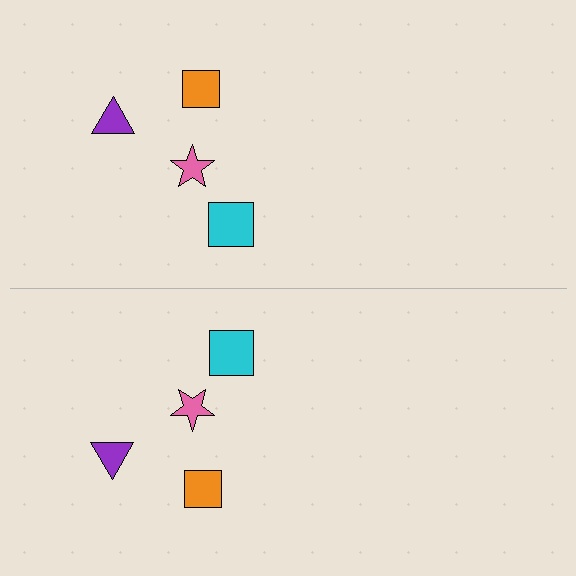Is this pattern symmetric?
Yes, this pattern has bilateral (reflection) symmetry.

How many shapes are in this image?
There are 8 shapes in this image.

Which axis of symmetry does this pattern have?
The pattern has a horizontal axis of symmetry running through the center of the image.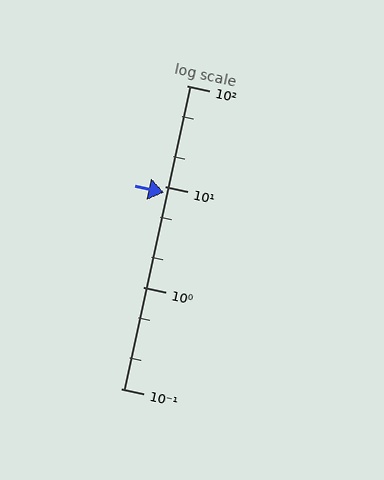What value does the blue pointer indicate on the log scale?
The pointer indicates approximately 8.7.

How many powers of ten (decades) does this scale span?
The scale spans 3 decades, from 0.1 to 100.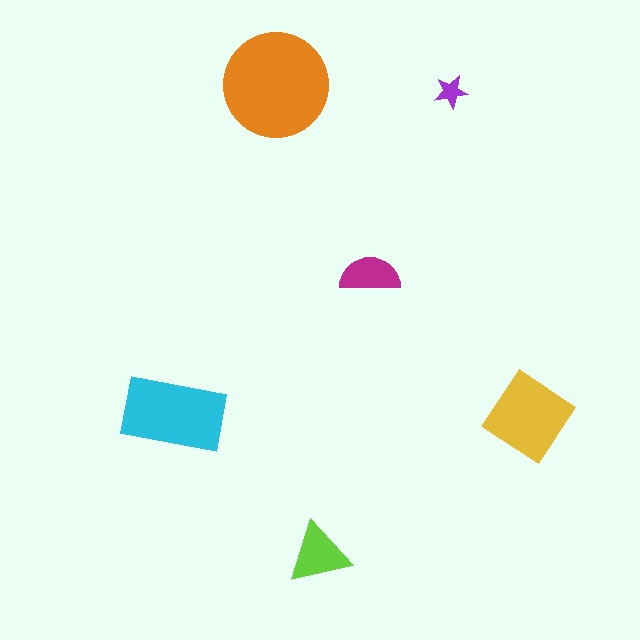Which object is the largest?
The orange circle.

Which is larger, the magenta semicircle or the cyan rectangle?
The cyan rectangle.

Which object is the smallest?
The purple star.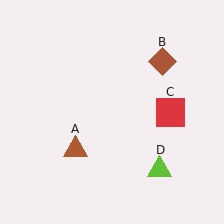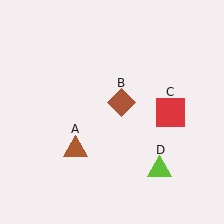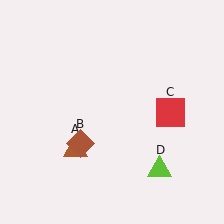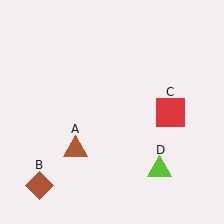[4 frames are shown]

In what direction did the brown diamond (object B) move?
The brown diamond (object B) moved down and to the left.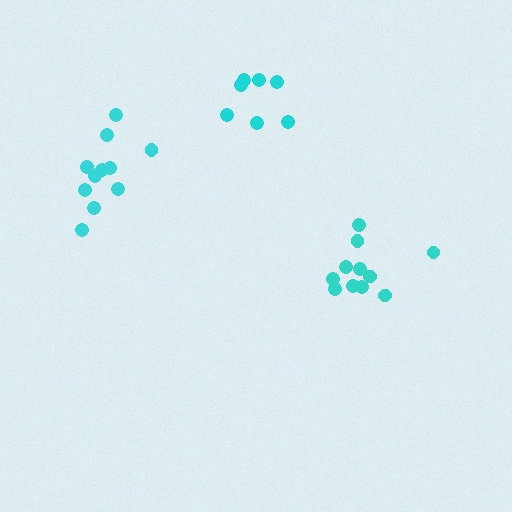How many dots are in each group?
Group 1: 11 dots, Group 2: 7 dots, Group 3: 11 dots (29 total).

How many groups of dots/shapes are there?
There are 3 groups.